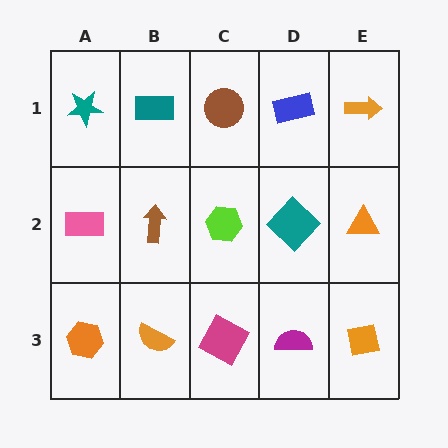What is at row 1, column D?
A blue rectangle.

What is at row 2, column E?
An orange triangle.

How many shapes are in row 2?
5 shapes.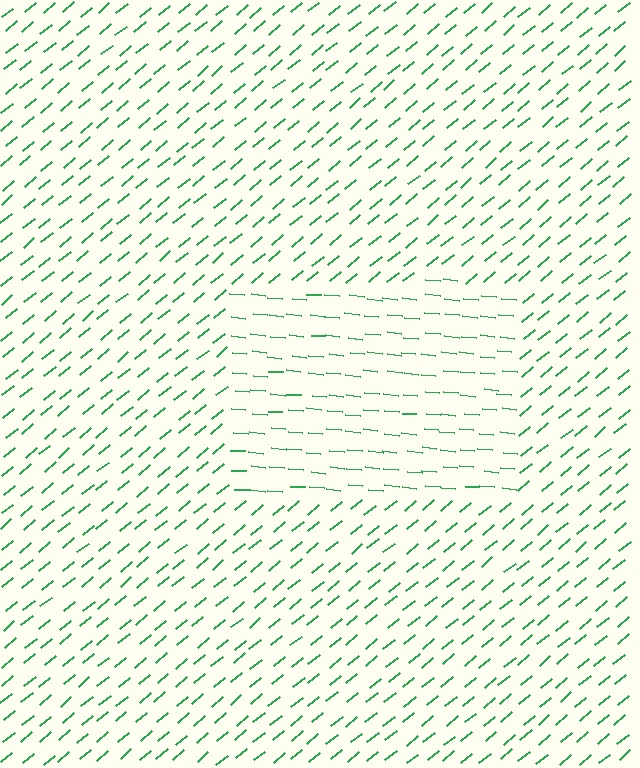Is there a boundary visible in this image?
Yes, there is a texture boundary formed by a change in line orientation.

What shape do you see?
I see a rectangle.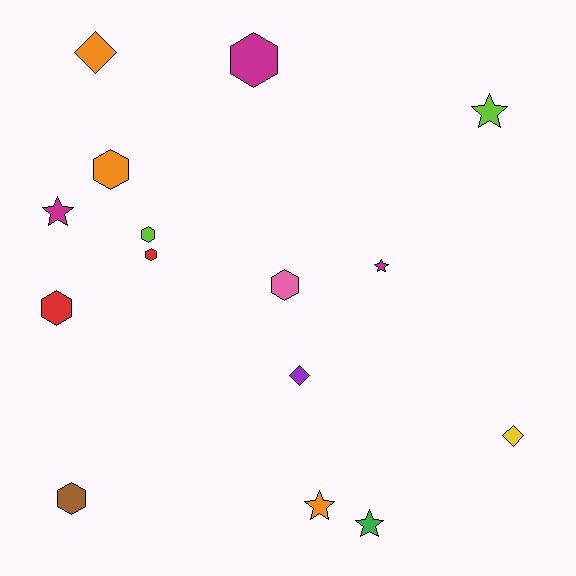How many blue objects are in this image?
There are no blue objects.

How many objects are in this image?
There are 15 objects.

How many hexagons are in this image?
There are 7 hexagons.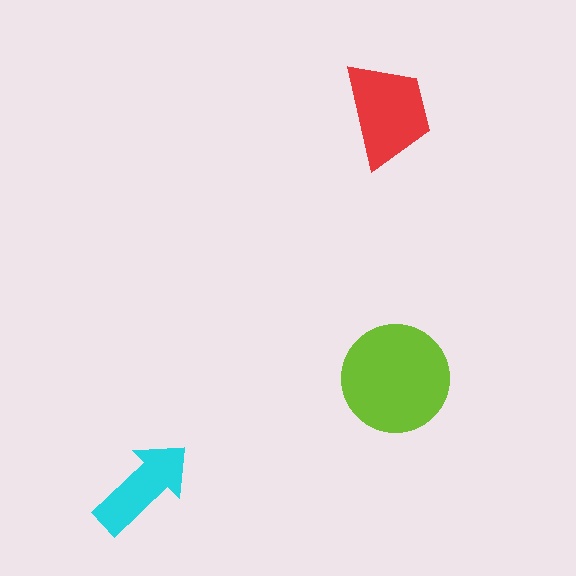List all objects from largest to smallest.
The lime circle, the red trapezoid, the cyan arrow.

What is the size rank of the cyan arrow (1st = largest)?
3rd.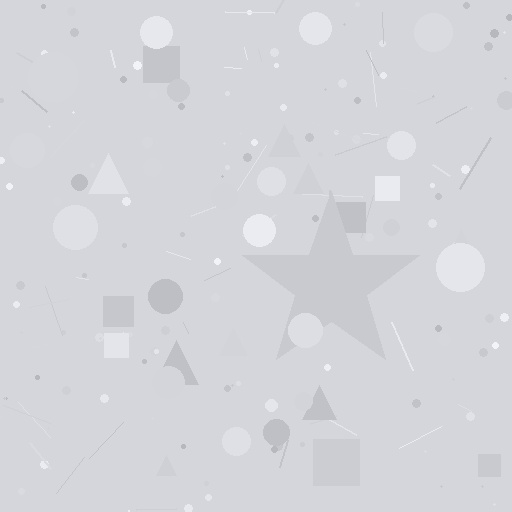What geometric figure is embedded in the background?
A star is embedded in the background.